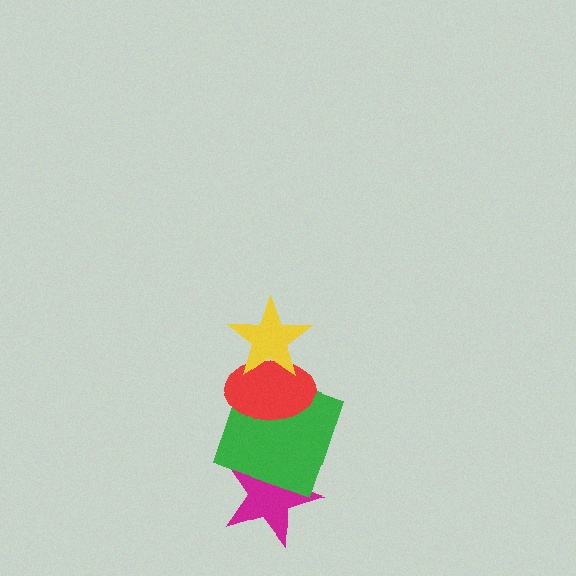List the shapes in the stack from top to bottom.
From top to bottom: the yellow star, the red ellipse, the green square, the magenta star.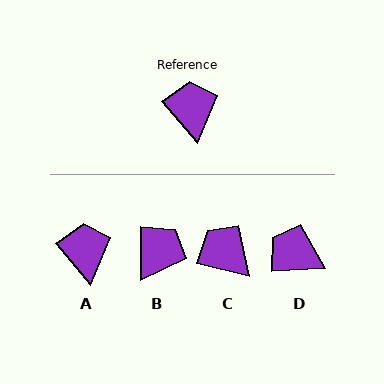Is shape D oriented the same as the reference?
No, it is off by about 53 degrees.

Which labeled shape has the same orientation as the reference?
A.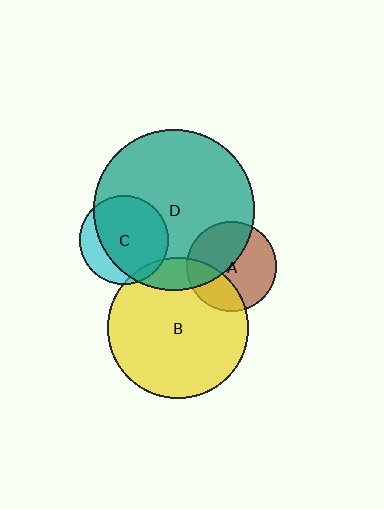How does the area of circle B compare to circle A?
Approximately 2.4 times.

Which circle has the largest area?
Circle D (teal).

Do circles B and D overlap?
Yes.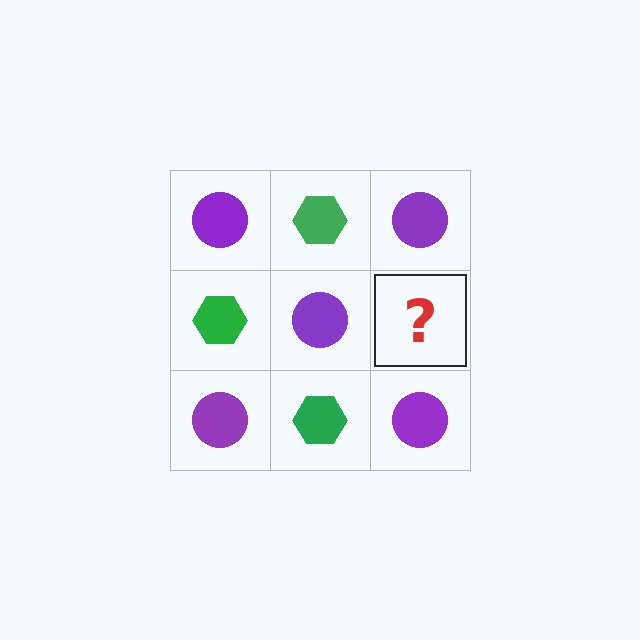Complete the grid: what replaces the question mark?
The question mark should be replaced with a green hexagon.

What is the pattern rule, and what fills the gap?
The rule is that it alternates purple circle and green hexagon in a checkerboard pattern. The gap should be filled with a green hexagon.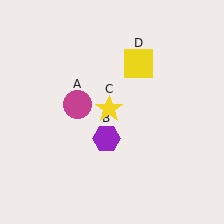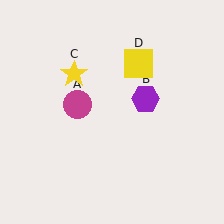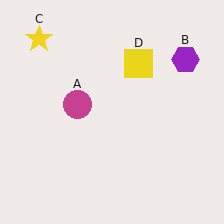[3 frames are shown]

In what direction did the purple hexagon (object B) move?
The purple hexagon (object B) moved up and to the right.